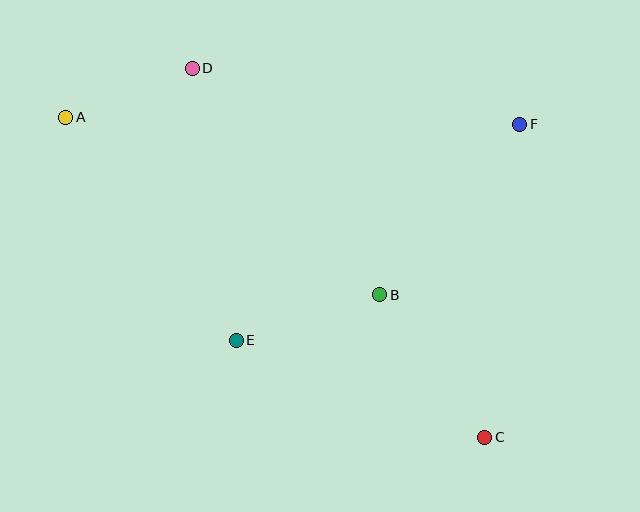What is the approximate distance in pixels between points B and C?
The distance between B and C is approximately 177 pixels.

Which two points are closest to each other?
Points A and D are closest to each other.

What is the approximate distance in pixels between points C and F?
The distance between C and F is approximately 315 pixels.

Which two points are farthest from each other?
Points A and C are farthest from each other.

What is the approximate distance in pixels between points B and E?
The distance between B and E is approximately 150 pixels.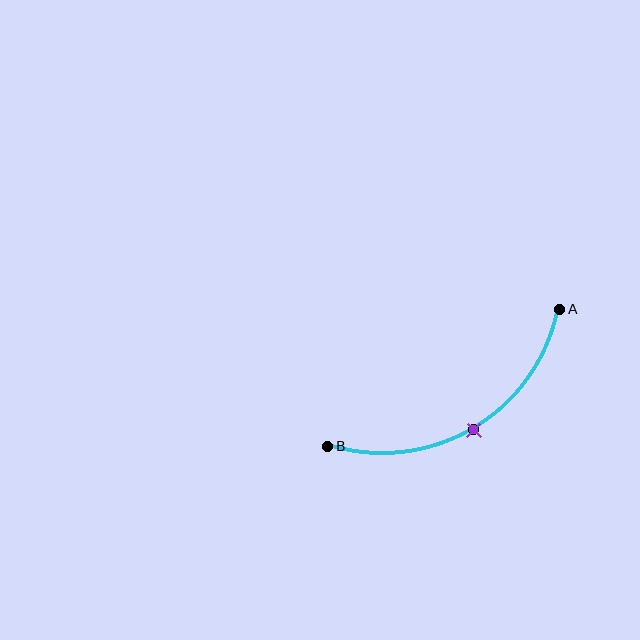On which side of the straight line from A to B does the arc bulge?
The arc bulges below the straight line connecting A and B.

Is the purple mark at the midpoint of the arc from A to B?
Yes. The purple mark lies on the arc at equal arc-length from both A and B — it is the arc midpoint.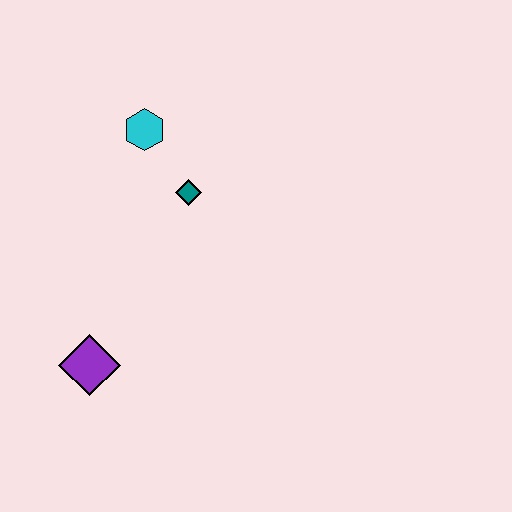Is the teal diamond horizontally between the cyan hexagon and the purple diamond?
No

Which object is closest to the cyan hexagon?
The teal diamond is closest to the cyan hexagon.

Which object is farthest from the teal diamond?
The purple diamond is farthest from the teal diamond.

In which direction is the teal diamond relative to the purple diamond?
The teal diamond is above the purple diamond.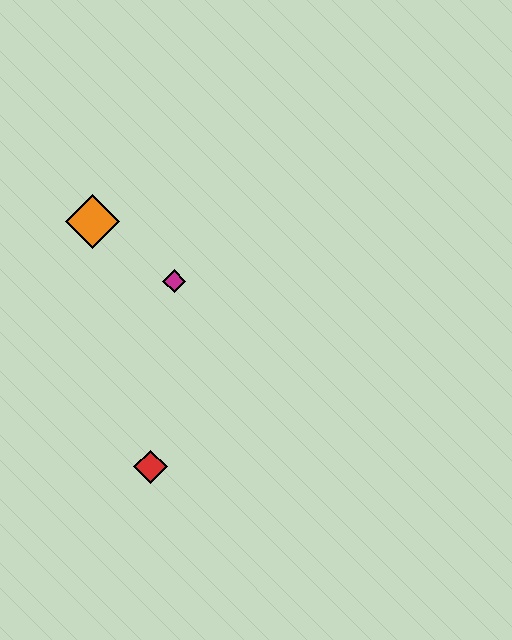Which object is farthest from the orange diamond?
The red diamond is farthest from the orange diamond.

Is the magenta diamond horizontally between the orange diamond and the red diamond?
No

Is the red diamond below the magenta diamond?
Yes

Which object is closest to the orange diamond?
The magenta diamond is closest to the orange diamond.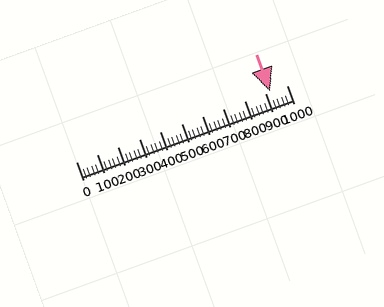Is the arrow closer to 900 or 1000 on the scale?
The arrow is closer to 900.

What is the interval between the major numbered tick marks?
The major tick marks are spaced 100 units apart.